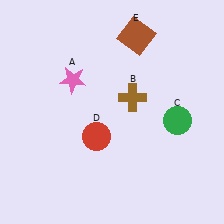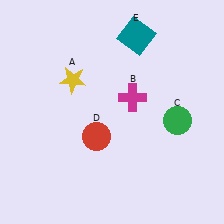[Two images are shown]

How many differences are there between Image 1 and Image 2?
There are 3 differences between the two images.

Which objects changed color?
A changed from pink to yellow. B changed from brown to magenta. E changed from brown to teal.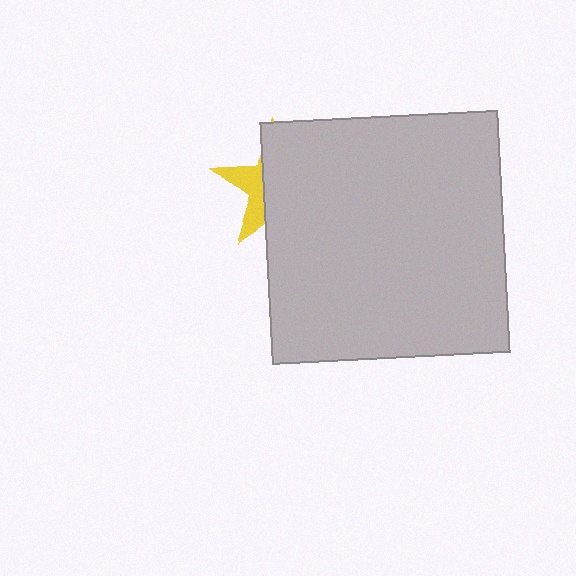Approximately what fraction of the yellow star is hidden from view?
Roughly 69% of the yellow star is hidden behind the light gray rectangle.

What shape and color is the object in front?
The object in front is a light gray rectangle.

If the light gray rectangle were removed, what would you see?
You would see the complete yellow star.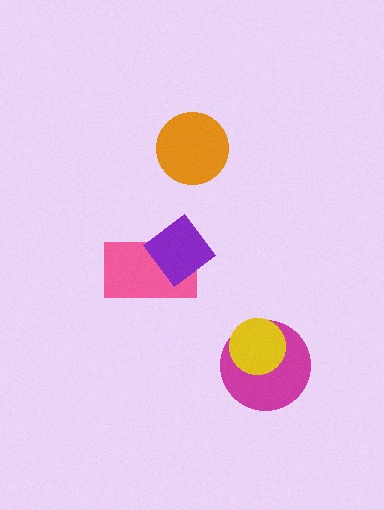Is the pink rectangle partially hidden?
Yes, it is partially covered by another shape.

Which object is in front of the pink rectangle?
The purple diamond is in front of the pink rectangle.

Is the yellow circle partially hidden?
No, no other shape covers it.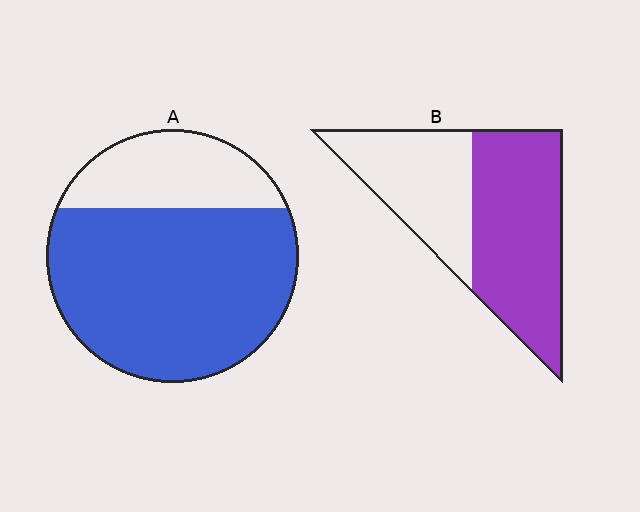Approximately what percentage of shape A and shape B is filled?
A is approximately 75% and B is approximately 60%.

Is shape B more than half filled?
Yes.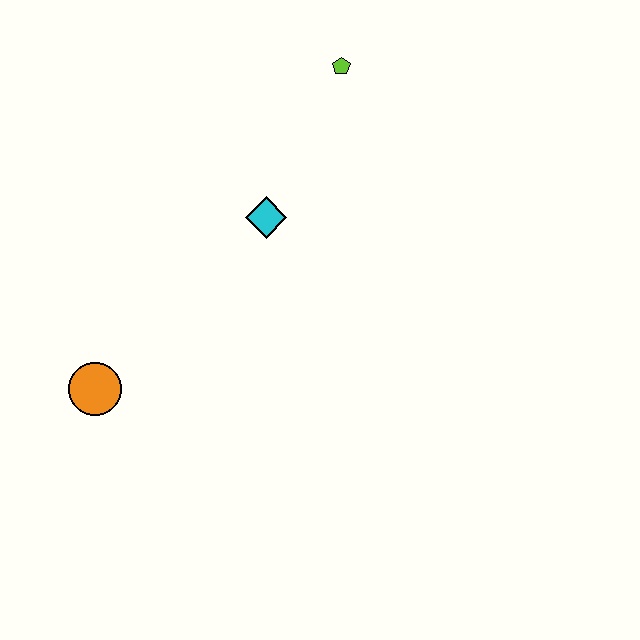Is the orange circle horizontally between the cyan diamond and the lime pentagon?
No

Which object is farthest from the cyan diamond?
The orange circle is farthest from the cyan diamond.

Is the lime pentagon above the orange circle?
Yes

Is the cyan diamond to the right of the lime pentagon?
No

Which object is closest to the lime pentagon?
The cyan diamond is closest to the lime pentagon.